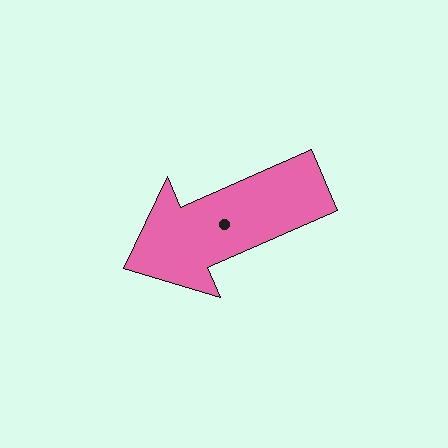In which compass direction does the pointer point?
Southwest.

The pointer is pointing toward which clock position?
Roughly 8 o'clock.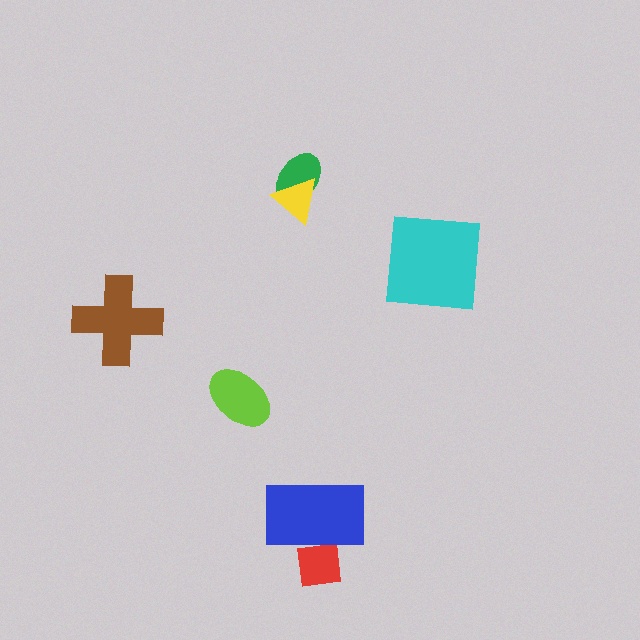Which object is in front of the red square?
The blue rectangle is in front of the red square.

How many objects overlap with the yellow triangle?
1 object overlaps with the yellow triangle.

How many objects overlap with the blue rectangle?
1 object overlaps with the blue rectangle.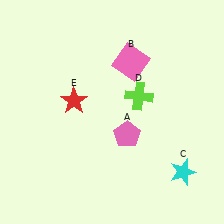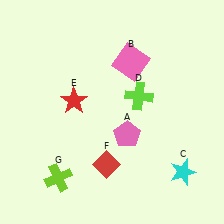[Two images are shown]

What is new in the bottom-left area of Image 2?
A lime cross (G) was added in the bottom-left area of Image 2.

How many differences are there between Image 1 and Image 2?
There are 2 differences between the two images.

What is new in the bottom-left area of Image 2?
A red diamond (F) was added in the bottom-left area of Image 2.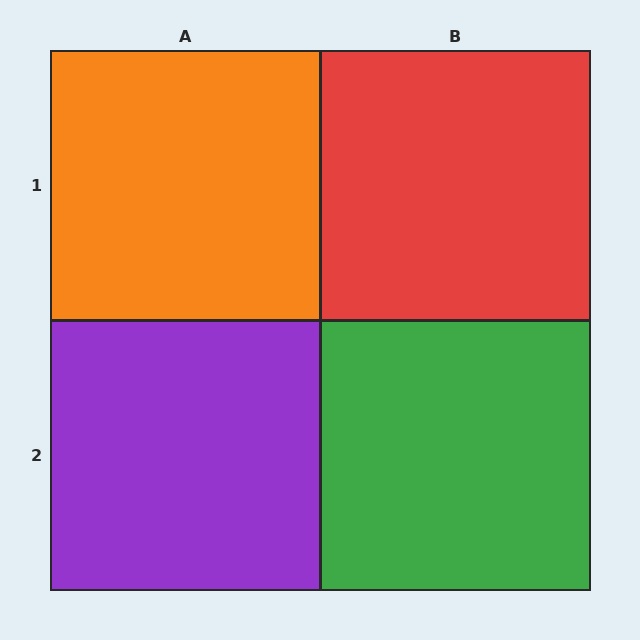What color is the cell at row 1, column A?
Orange.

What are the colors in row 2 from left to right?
Purple, green.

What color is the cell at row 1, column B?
Red.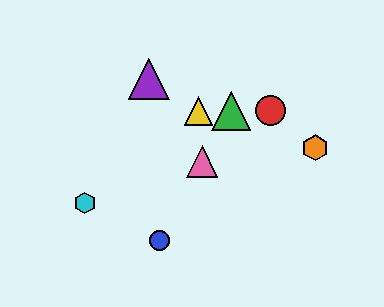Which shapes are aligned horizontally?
The red circle, the green triangle, the yellow triangle are aligned horizontally.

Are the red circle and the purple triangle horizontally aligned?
No, the red circle is at y≈111 and the purple triangle is at y≈79.